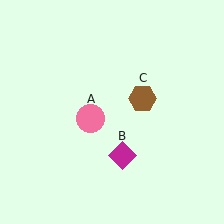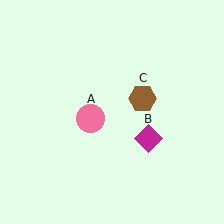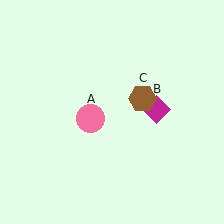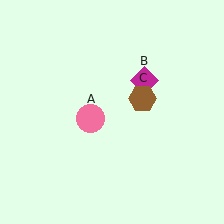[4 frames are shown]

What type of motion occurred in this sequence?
The magenta diamond (object B) rotated counterclockwise around the center of the scene.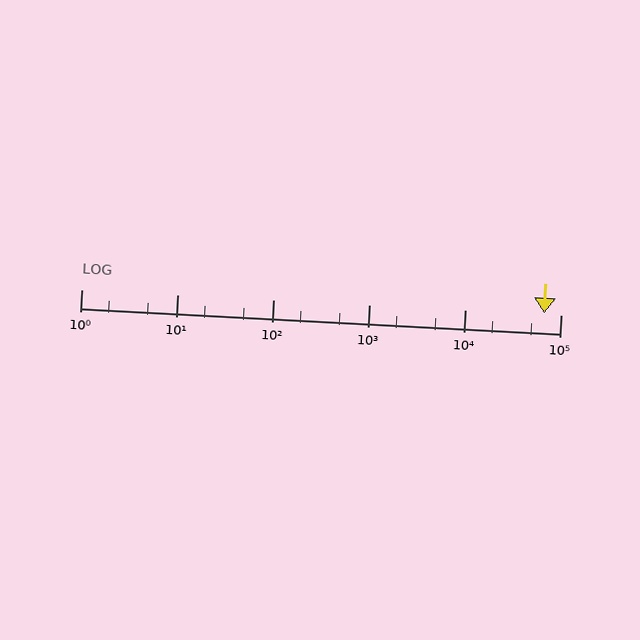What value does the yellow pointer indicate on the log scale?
The pointer indicates approximately 68000.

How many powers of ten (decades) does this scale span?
The scale spans 5 decades, from 1 to 100000.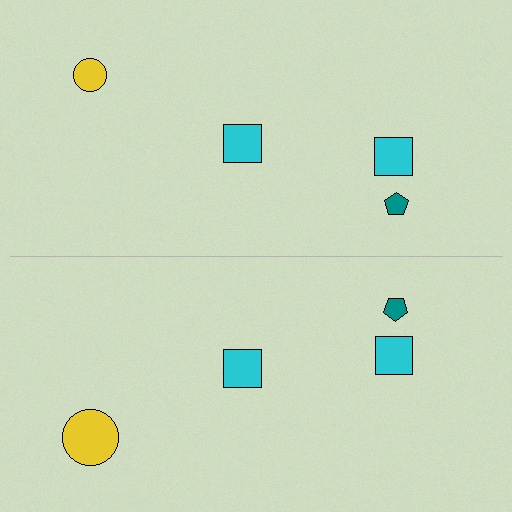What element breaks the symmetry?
The yellow circle on the bottom side has a different size than its mirror counterpart.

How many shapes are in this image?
There are 8 shapes in this image.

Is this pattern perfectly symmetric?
No, the pattern is not perfectly symmetric. The yellow circle on the bottom side has a different size than its mirror counterpart.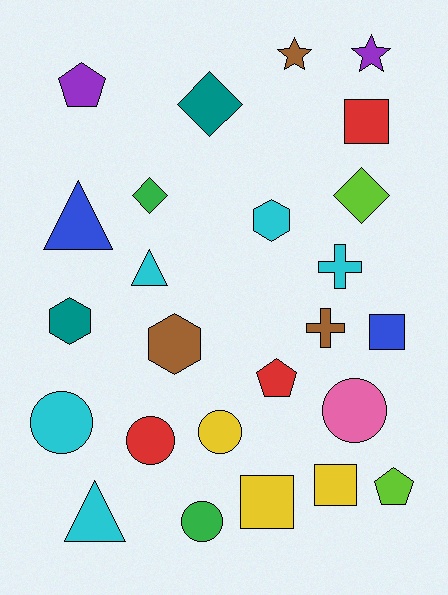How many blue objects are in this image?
There are 2 blue objects.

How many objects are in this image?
There are 25 objects.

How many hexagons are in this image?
There are 3 hexagons.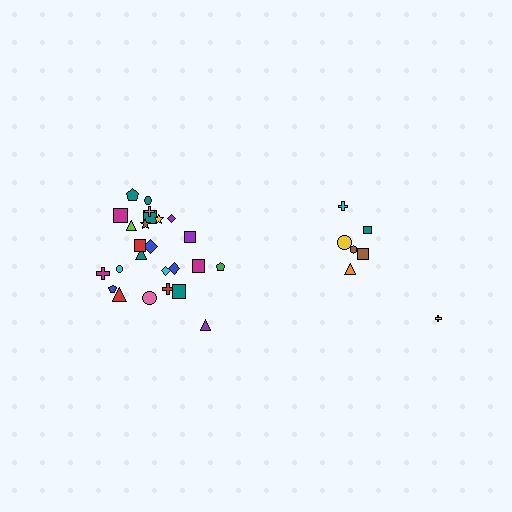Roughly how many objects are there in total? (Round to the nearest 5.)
Roughly 30 objects in total.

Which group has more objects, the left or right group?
The left group.